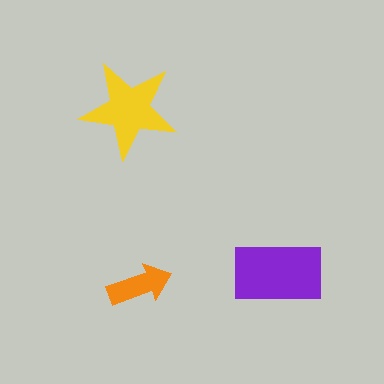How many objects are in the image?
There are 3 objects in the image.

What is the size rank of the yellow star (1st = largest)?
2nd.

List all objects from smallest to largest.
The orange arrow, the yellow star, the purple rectangle.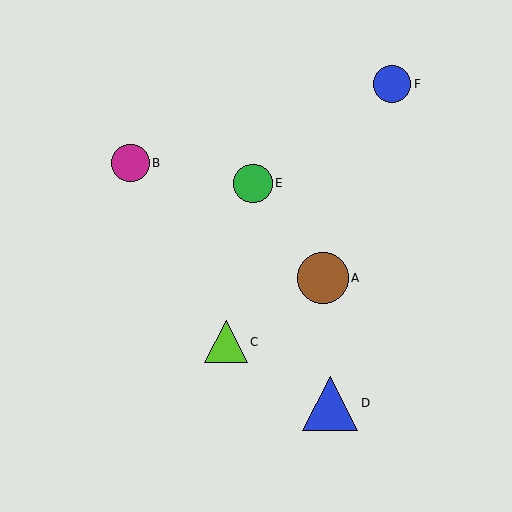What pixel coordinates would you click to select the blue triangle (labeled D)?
Click at (330, 403) to select the blue triangle D.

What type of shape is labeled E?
Shape E is a green circle.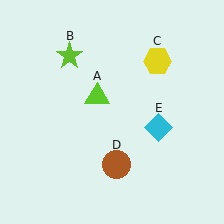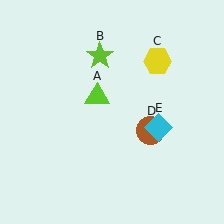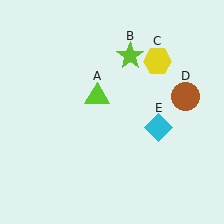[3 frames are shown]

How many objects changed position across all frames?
2 objects changed position: lime star (object B), brown circle (object D).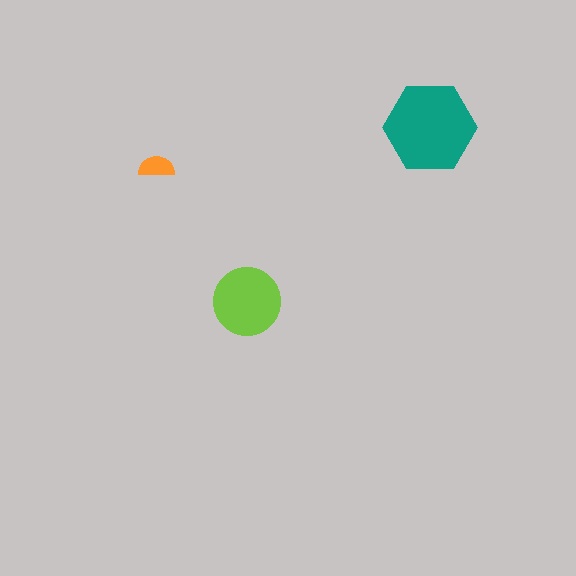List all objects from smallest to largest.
The orange semicircle, the lime circle, the teal hexagon.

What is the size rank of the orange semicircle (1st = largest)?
3rd.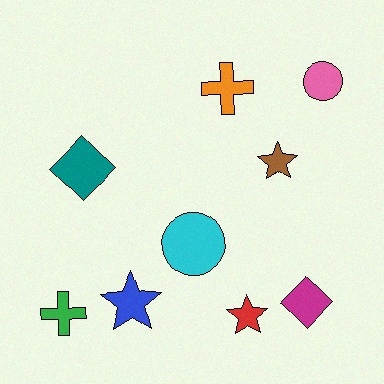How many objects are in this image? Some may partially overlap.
There are 9 objects.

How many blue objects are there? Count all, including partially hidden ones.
There is 1 blue object.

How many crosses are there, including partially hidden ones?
There are 2 crosses.